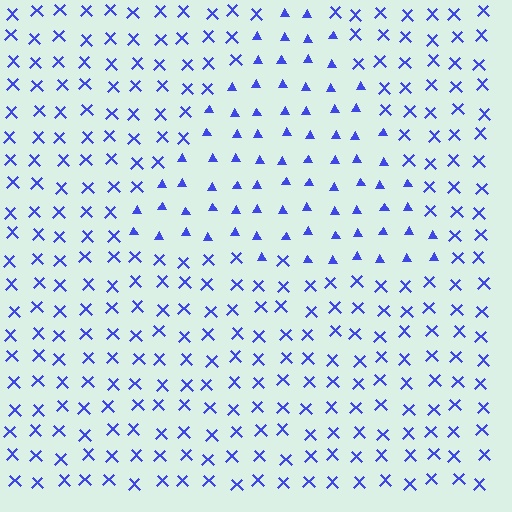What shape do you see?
I see a triangle.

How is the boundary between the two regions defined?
The boundary is defined by a change in element shape: triangles inside vs. X marks outside. All elements share the same color and spacing.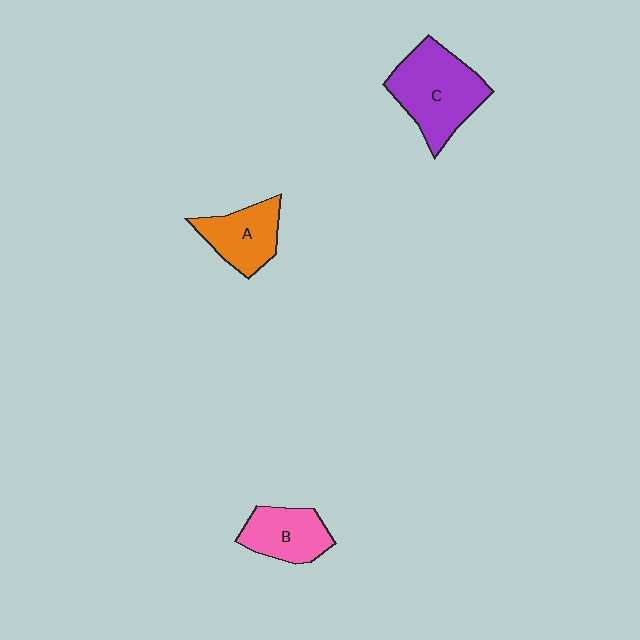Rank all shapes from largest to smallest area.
From largest to smallest: C (purple), A (orange), B (pink).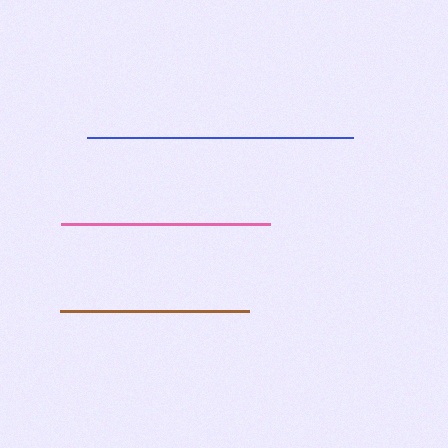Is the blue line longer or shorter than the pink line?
The blue line is longer than the pink line.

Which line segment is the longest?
The blue line is the longest at approximately 266 pixels.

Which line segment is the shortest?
The brown line is the shortest at approximately 189 pixels.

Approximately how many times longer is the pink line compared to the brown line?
The pink line is approximately 1.1 times the length of the brown line.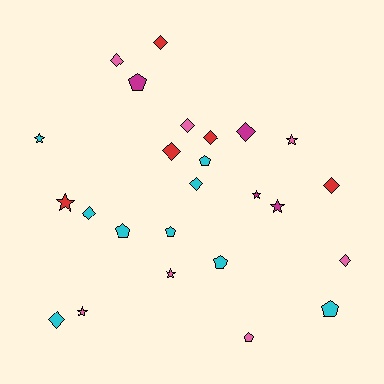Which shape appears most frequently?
Diamond, with 11 objects.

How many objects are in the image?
There are 25 objects.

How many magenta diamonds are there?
There is 1 magenta diamond.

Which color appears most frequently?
Cyan, with 9 objects.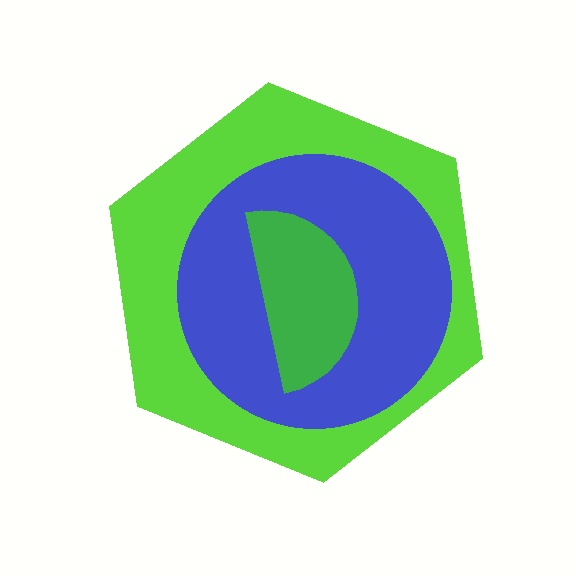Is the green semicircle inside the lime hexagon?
Yes.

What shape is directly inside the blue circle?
The green semicircle.